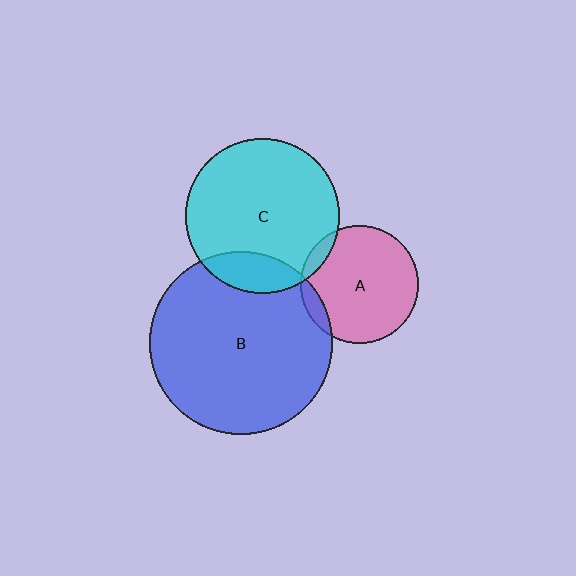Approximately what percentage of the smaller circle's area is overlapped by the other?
Approximately 15%.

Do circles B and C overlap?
Yes.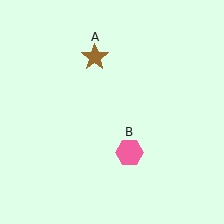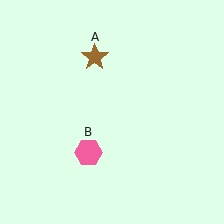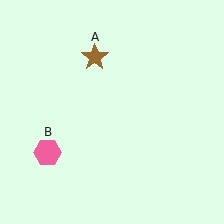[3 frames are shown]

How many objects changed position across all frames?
1 object changed position: pink hexagon (object B).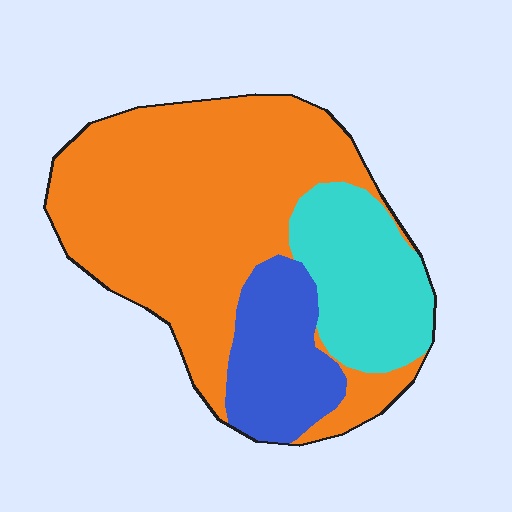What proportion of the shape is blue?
Blue covers around 15% of the shape.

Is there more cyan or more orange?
Orange.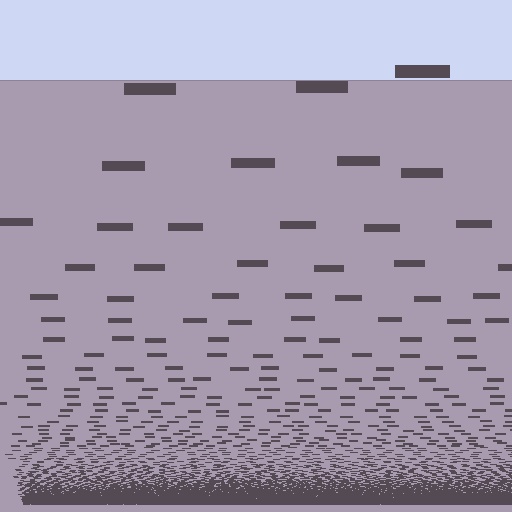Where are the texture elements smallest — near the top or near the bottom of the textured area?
Near the bottom.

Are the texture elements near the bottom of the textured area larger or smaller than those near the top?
Smaller. The gradient is inverted — elements near the bottom are smaller and denser.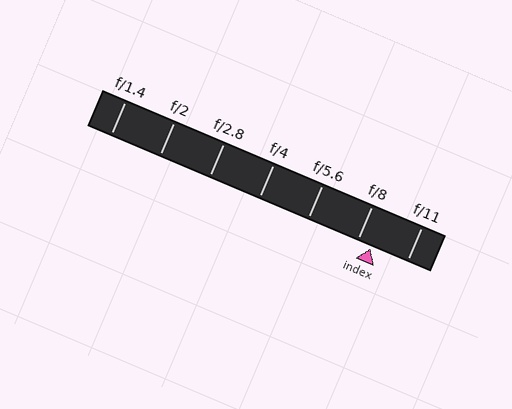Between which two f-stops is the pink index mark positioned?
The index mark is between f/8 and f/11.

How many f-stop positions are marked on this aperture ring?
There are 7 f-stop positions marked.